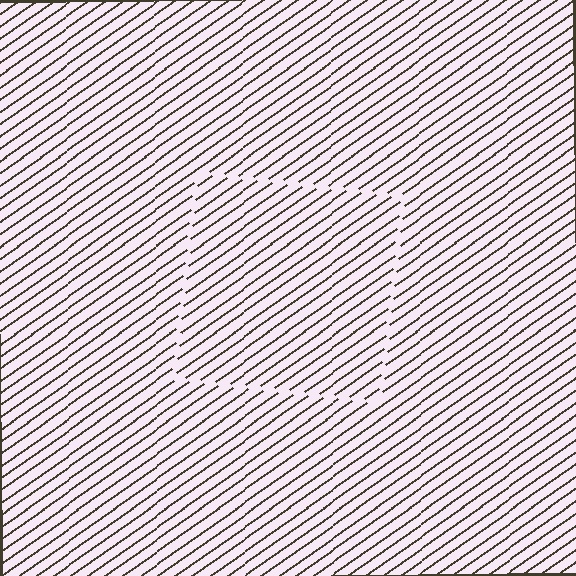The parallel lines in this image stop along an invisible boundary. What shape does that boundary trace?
An illusory square. The interior of the shape contains the same grating, shifted by half a period — the contour is defined by the phase discontinuity where line-ends from the inner and outer gratings abut.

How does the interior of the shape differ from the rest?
The interior of the shape contains the same grating, shifted by half a period — the contour is defined by the phase discontinuity where line-ends from the inner and outer gratings abut.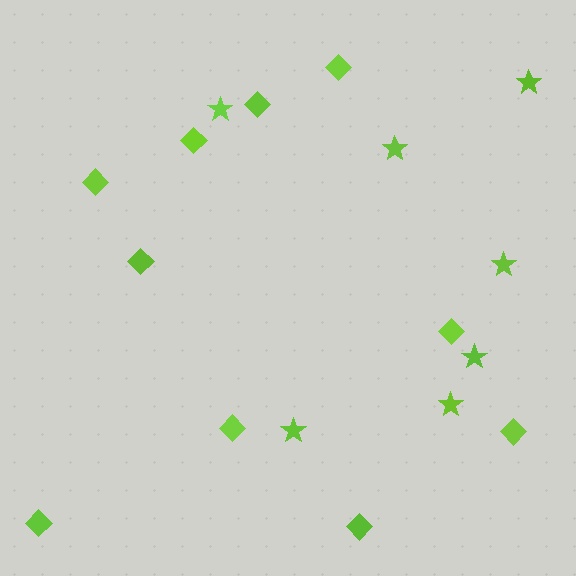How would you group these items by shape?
There are 2 groups: one group of stars (7) and one group of diamonds (10).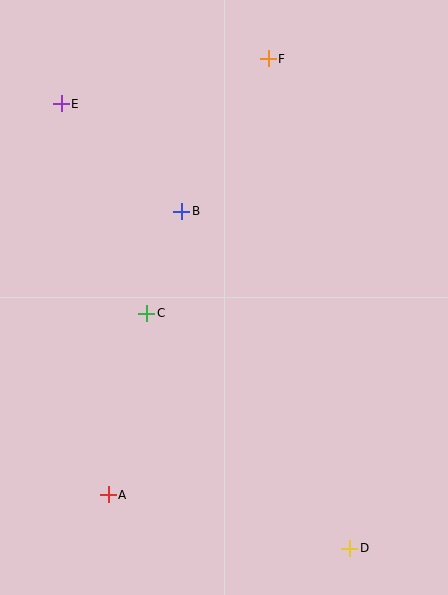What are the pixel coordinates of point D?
Point D is at (350, 548).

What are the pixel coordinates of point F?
Point F is at (268, 59).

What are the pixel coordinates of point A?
Point A is at (108, 495).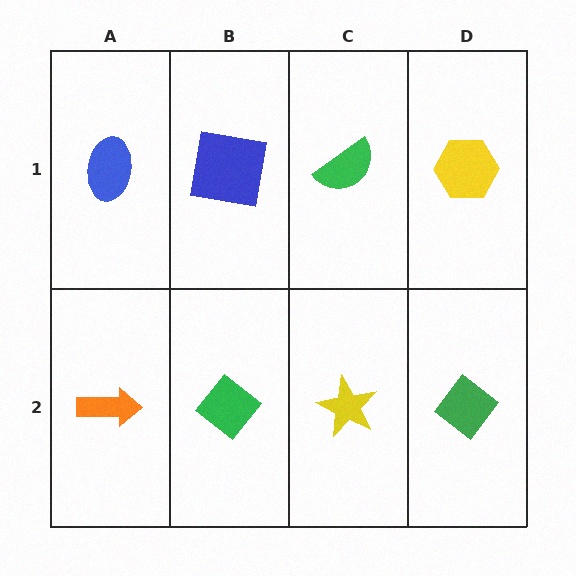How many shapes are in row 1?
4 shapes.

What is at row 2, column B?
A green diamond.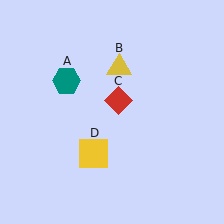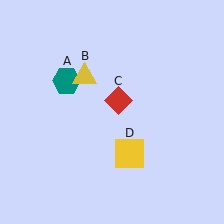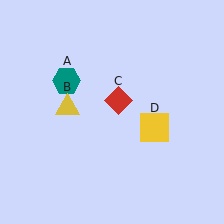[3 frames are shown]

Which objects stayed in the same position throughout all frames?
Teal hexagon (object A) and red diamond (object C) remained stationary.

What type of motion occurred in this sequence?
The yellow triangle (object B), yellow square (object D) rotated counterclockwise around the center of the scene.